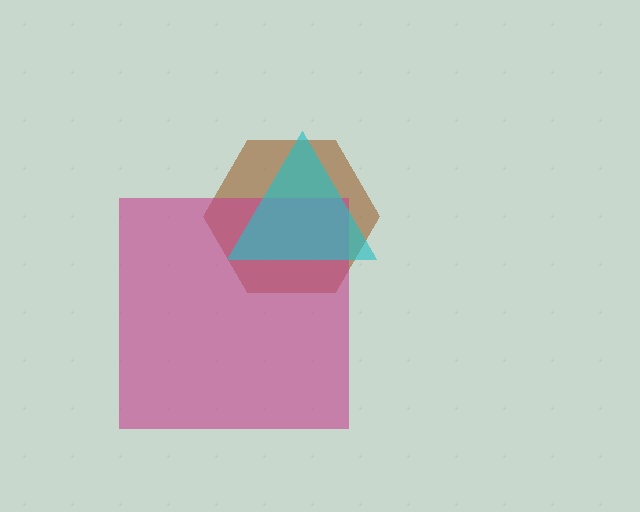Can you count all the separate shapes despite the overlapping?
Yes, there are 3 separate shapes.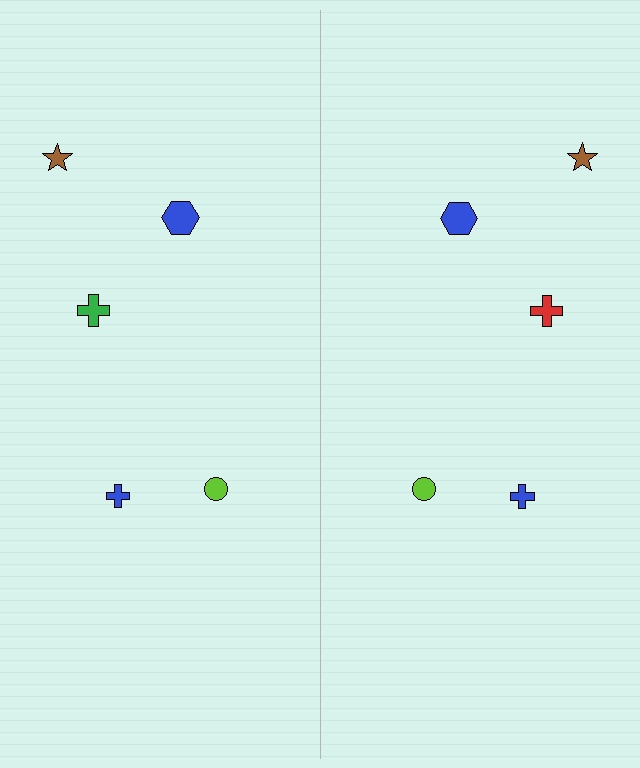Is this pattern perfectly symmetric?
No, the pattern is not perfectly symmetric. The red cross on the right side breaks the symmetry — its mirror counterpart is green.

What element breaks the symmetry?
The red cross on the right side breaks the symmetry — its mirror counterpart is green.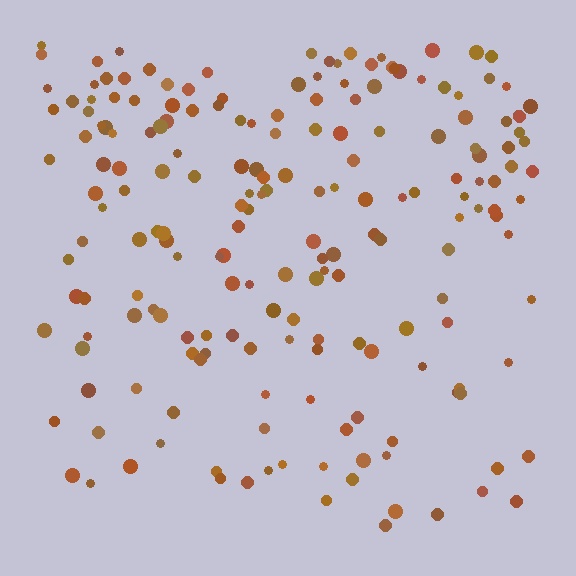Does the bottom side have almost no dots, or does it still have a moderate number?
Still a moderate number, just noticeably fewer than the top.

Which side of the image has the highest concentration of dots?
The top.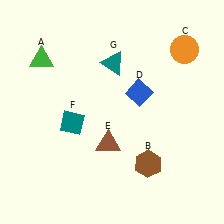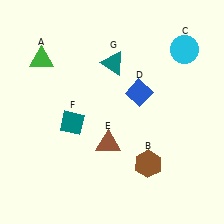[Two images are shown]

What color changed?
The circle (C) changed from orange in Image 1 to cyan in Image 2.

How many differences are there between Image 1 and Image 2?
There is 1 difference between the two images.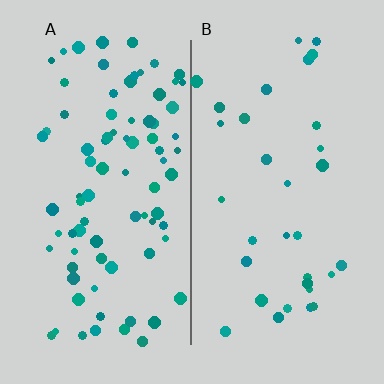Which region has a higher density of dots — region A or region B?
A (the left).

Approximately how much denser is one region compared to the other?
Approximately 2.6× — region A over region B.